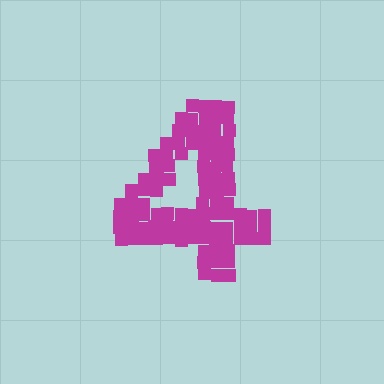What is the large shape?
The large shape is the digit 4.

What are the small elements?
The small elements are squares.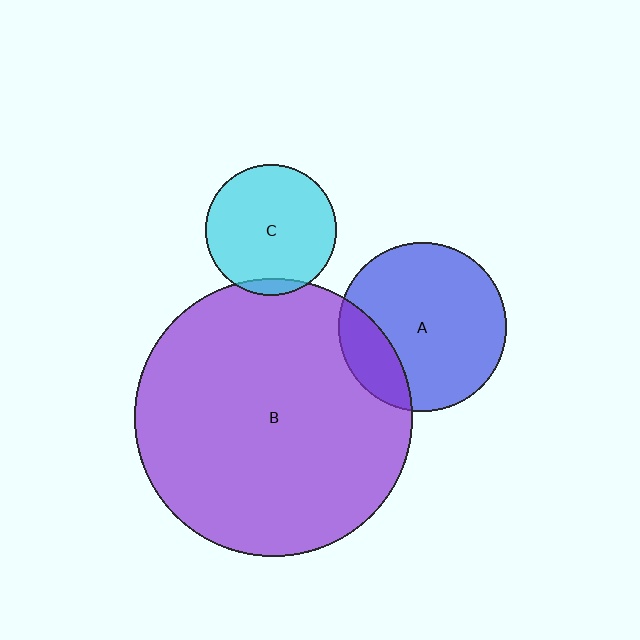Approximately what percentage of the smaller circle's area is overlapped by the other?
Approximately 20%.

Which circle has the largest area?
Circle B (purple).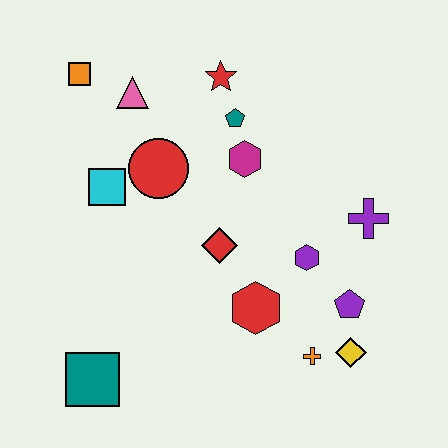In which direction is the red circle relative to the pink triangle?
The red circle is below the pink triangle.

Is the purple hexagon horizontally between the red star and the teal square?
No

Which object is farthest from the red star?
The teal square is farthest from the red star.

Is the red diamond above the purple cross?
No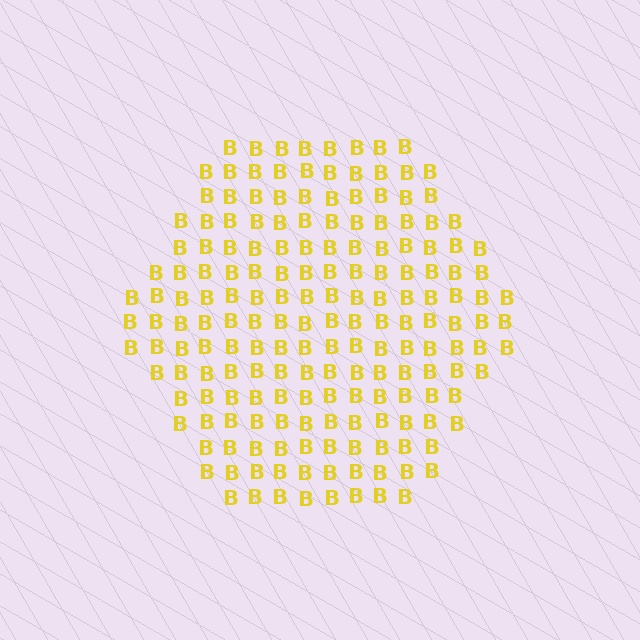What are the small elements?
The small elements are letter B's.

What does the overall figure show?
The overall figure shows a hexagon.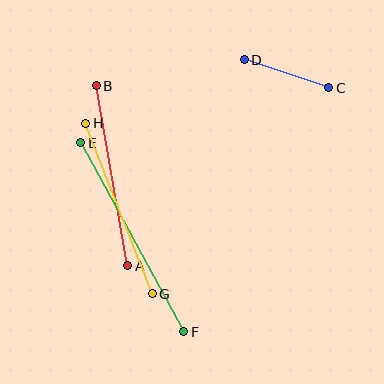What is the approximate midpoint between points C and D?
The midpoint is at approximately (287, 74) pixels.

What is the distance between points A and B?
The distance is approximately 182 pixels.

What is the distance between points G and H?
The distance is approximately 183 pixels.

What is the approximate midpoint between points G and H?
The midpoint is at approximately (119, 208) pixels.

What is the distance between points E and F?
The distance is approximately 215 pixels.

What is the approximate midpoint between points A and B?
The midpoint is at approximately (112, 176) pixels.